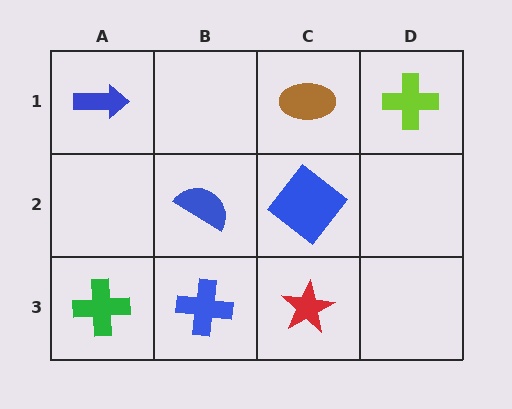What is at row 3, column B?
A blue cross.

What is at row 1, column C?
A brown ellipse.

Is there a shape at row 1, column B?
No, that cell is empty.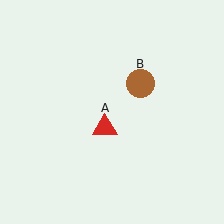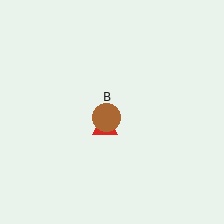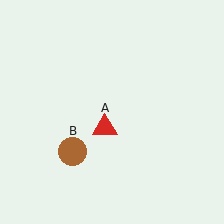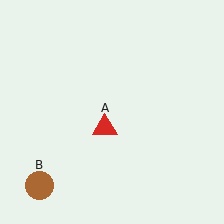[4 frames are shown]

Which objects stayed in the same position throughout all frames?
Red triangle (object A) remained stationary.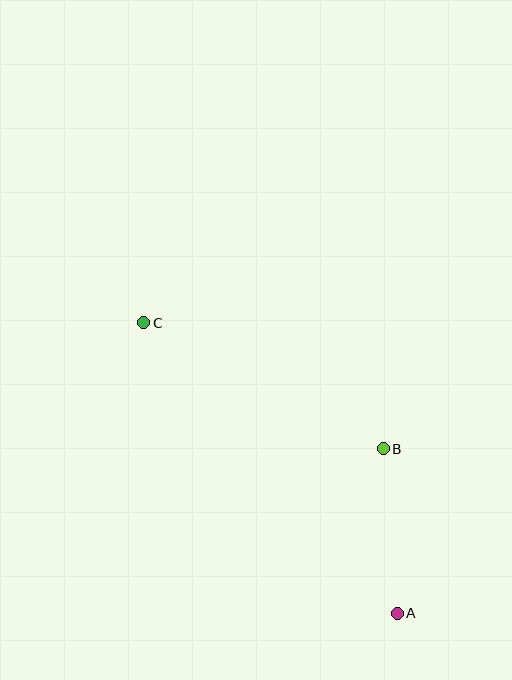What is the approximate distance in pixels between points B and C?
The distance between B and C is approximately 271 pixels.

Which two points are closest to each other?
Points A and B are closest to each other.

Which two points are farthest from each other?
Points A and C are farthest from each other.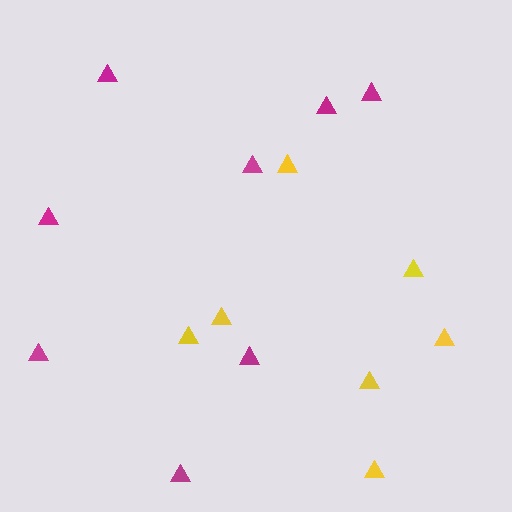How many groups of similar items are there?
There are 2 groups: one group of magenta triangles (8) and one group of yellow triangles (7).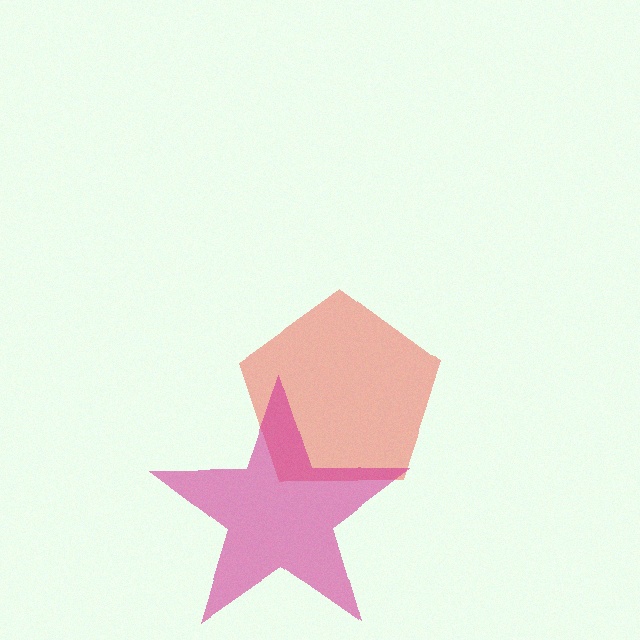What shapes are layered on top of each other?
The layered shapes are: a red pentagon, a magenta star.